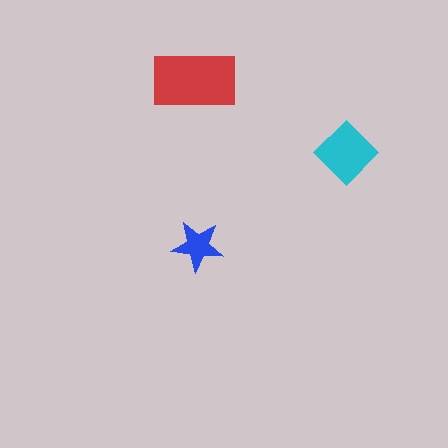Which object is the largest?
The red rectangle.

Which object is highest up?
The red rectangle is topmost.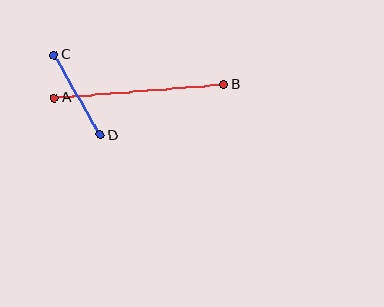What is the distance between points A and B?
The distance is approximately 170 pixels.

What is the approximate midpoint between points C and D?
The midpoint is at approximately (77, 95) pixels.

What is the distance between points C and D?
The distance is approximately 93 pixels.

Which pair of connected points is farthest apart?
Points A and B are farthest apart.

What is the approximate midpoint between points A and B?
The midpoint is at approximately (139, 91) pixels.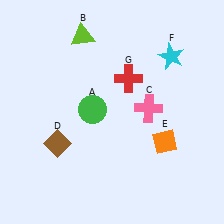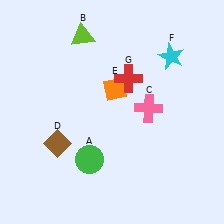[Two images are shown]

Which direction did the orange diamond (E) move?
The orange diamond (E) moved up.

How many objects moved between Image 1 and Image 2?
2 objects moved between the two images.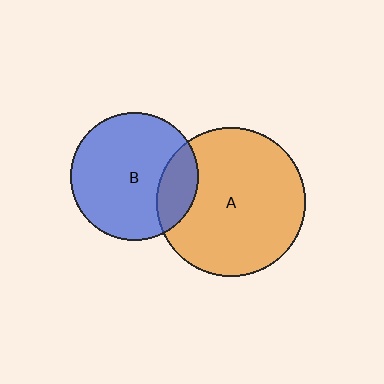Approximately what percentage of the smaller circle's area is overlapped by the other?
Approximately 20%.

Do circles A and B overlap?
Yes.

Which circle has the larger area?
Circle A (orange).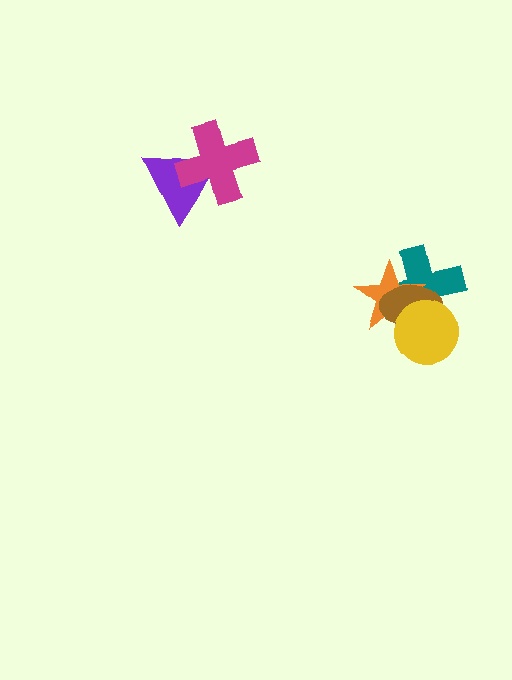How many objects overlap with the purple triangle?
1 object overlaps with the purple triangle.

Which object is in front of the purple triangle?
The magenta cross is in front of the purple triangle.